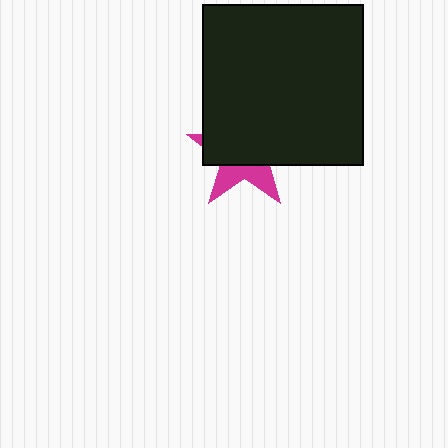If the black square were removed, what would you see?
You would see the complete magenta star.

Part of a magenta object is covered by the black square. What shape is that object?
It is a star.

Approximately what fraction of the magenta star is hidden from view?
Roughly 66% of the magenta star is hidden behind the black square.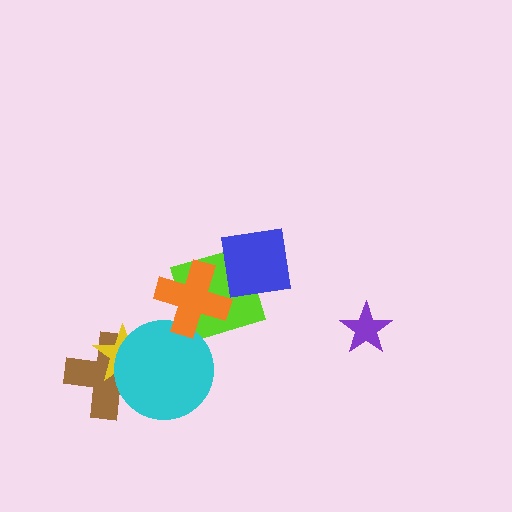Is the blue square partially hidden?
Yes, it is partially covered by another shape.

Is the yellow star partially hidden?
Yes, it is partially covered by another shape.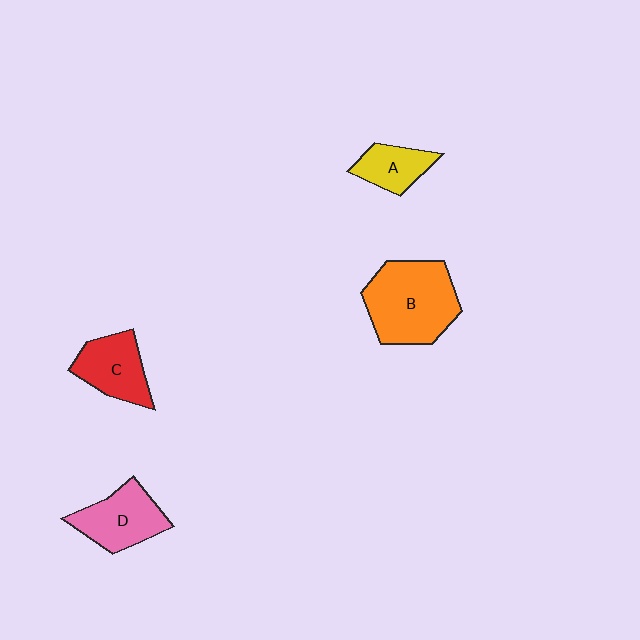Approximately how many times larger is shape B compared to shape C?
Approximately 1.7 times.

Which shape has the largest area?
Shape B (orange).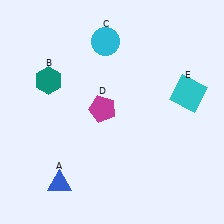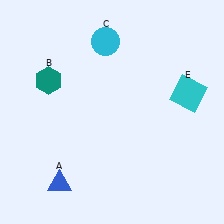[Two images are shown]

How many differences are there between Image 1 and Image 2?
There is 1 difference between the two images.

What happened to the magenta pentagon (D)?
The magenta pentagon (D) was removed in Image 2. It was in the top-left area of Image 1.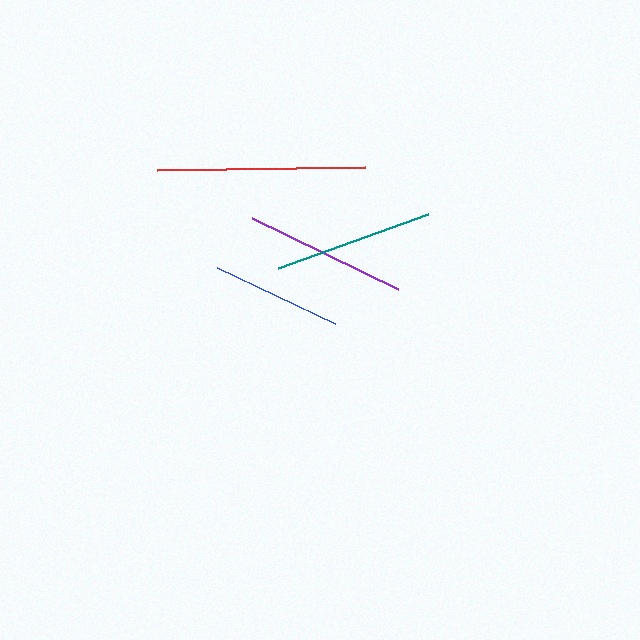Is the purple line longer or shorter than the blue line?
The purple line is longer than the blue line.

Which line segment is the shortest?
The blue line is the shortest at approximately 131 pixels.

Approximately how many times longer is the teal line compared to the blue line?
The teal line is approximately 1.2 times the length of the blue line.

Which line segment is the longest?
The red line is the longest at approximately 208 pixels.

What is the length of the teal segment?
The teal segment is approximately 159 pixels long.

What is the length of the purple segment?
The purple segment is approximately 162 pixels long.